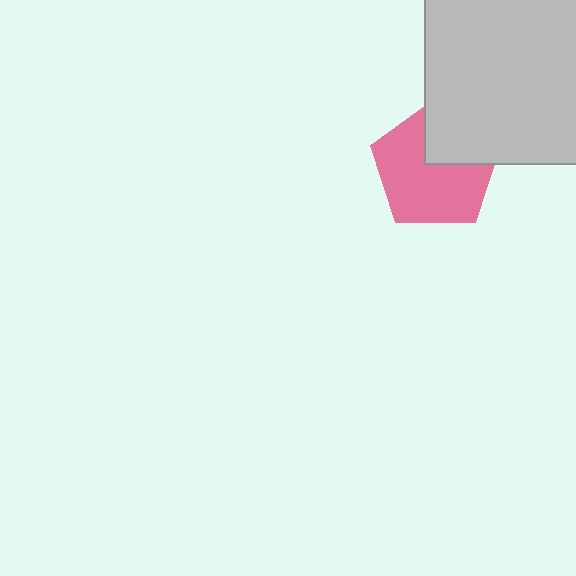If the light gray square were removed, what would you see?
You would see the complete pink pentagon.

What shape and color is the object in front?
The object in front is a light gray square.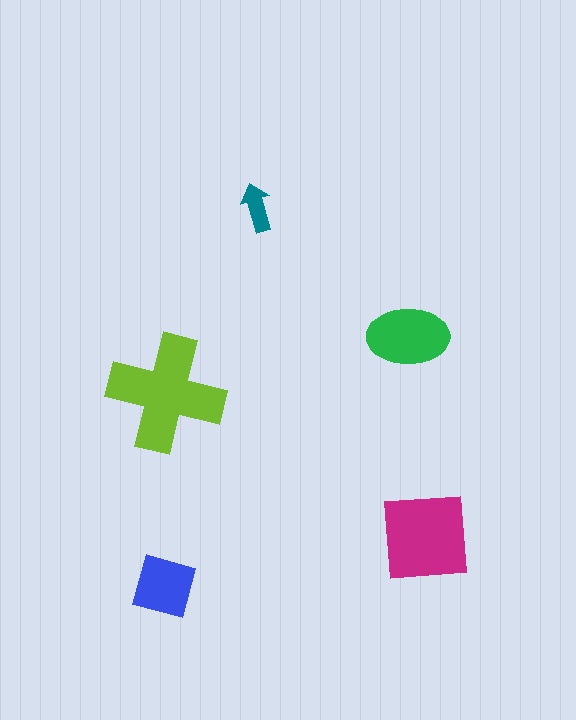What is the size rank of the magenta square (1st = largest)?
2nd.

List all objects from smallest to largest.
The teal arrow, the blue diamond, the green ellipse, the magenta square, the lime cross.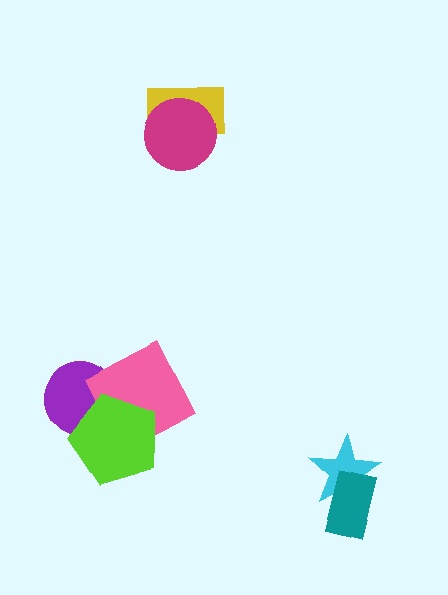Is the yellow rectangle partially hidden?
Yes, it is partially covered by another shape.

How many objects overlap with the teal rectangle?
1 object overlaps with the teal rectangle.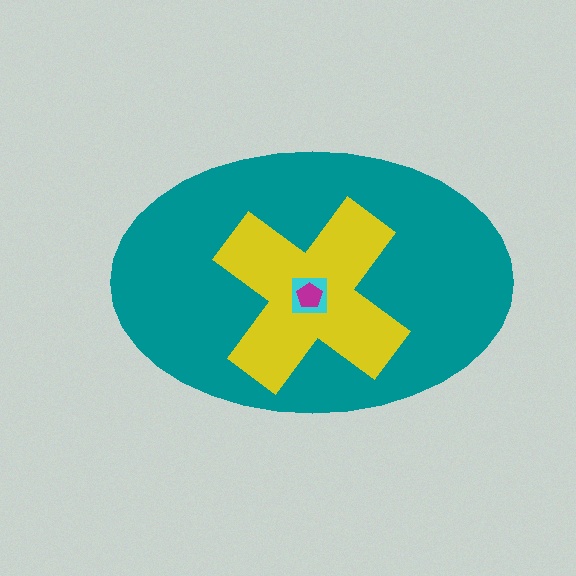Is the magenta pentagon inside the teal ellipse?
Yes.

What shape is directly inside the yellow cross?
The cyan square.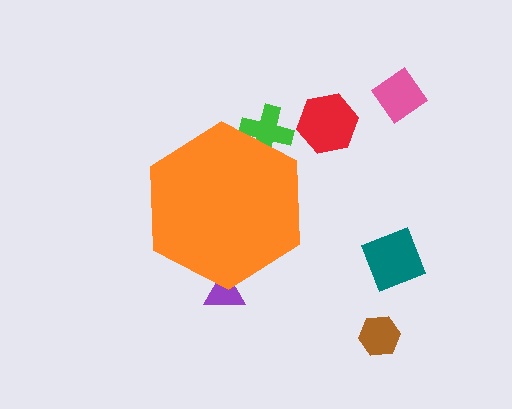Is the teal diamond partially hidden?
No, the teal diamond is fully visible.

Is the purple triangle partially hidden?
Yes, the purple triangle is partially hidden behind the orange hexagon.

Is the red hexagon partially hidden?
No, the red hexagon is fully visible.